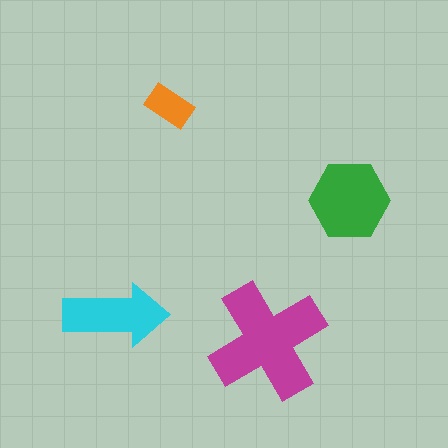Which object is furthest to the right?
The green hexagon is rightmost.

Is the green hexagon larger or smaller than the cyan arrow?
Larger.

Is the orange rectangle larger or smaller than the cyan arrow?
Smaller.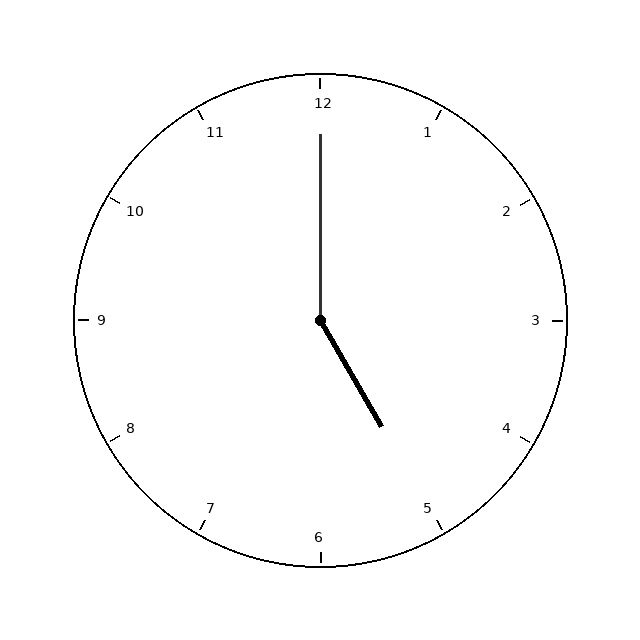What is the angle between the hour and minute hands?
Approximately 150 degrees.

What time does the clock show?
5:00.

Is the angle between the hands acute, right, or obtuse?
It is obtuse.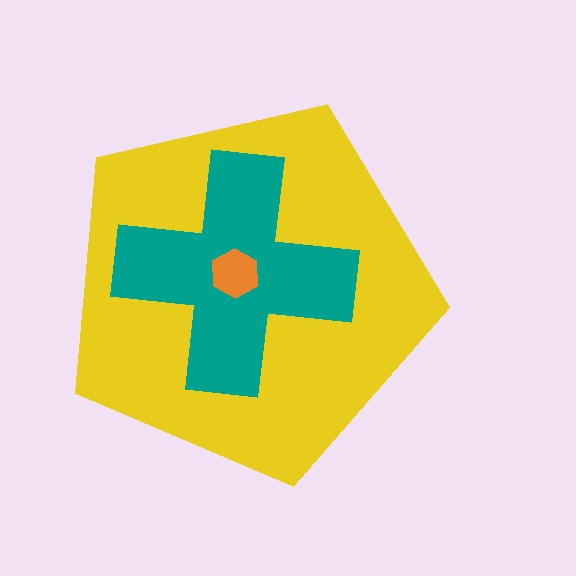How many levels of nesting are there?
3.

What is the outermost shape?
The yellow pentagon.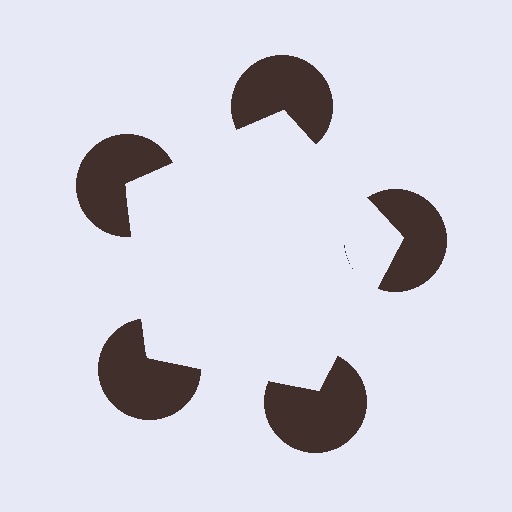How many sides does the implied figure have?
5 sides.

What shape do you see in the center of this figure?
An illusory pentagon — its edges are inferred from the aligned wedge cuts in the pac-man discs, not physically drawn.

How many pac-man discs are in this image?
There are 5 — one at each vertex of the illusory pentagon.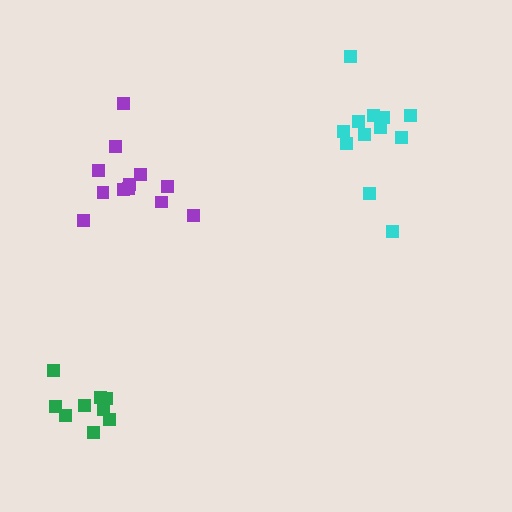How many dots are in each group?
Group 1: 12 dots, Group 2: 12 dots, Group 3: 9 dots (33 total).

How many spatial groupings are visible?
There are 3 spatial groupings.